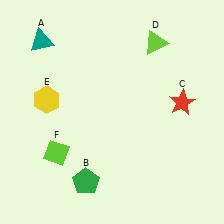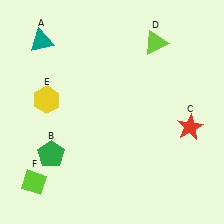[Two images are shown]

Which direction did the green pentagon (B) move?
The green pentagon (B) moved left.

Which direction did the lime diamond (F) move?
The lime diamond (F) moved down.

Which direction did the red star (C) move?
The red star (C) moved down.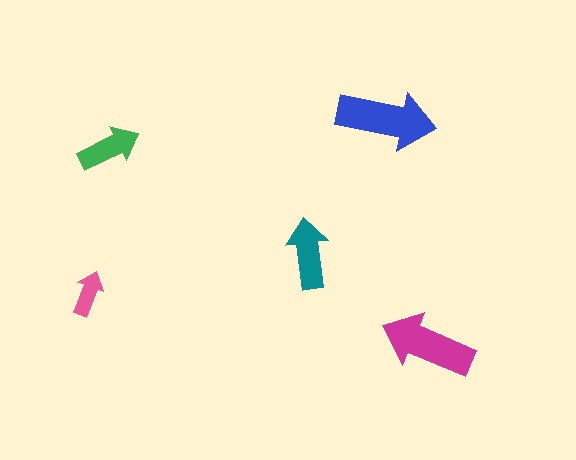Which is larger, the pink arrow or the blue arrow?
The blue one.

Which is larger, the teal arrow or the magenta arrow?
The magenta one.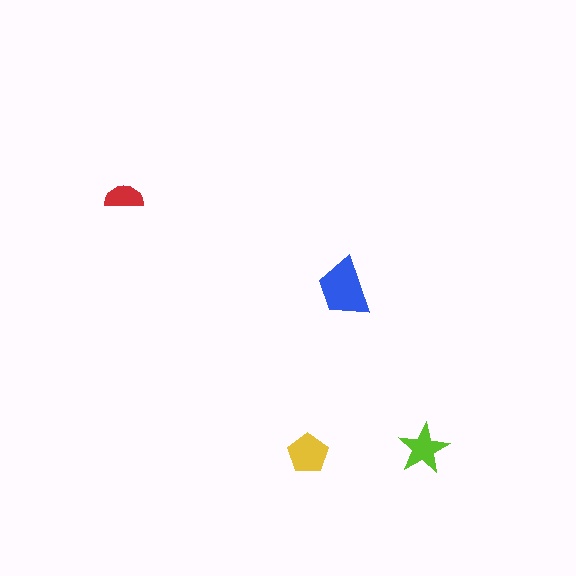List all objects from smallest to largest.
The red semicircle, the lime star, the yellow pentagon, the blue trapezoid.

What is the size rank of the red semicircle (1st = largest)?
4th.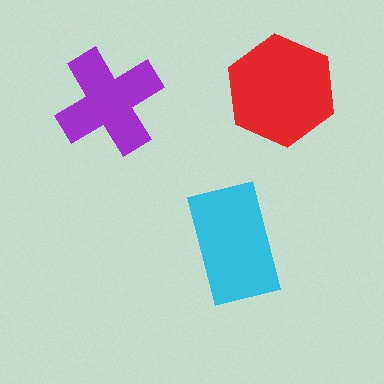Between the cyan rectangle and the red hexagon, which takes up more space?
The red hexagon.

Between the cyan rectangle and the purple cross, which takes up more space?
The cyan rectangle.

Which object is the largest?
The red hexagon.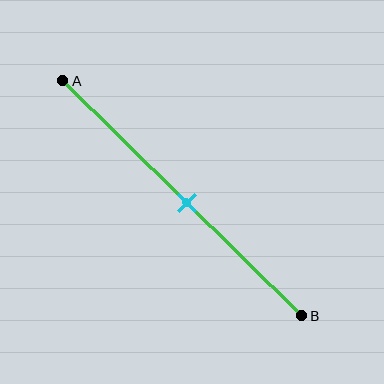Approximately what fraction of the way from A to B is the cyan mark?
The cyan mark is approximately 50% of the way from A to B.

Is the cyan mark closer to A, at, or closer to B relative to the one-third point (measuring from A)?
The cyan mark is closer to point B than the one-third point of segment AB.